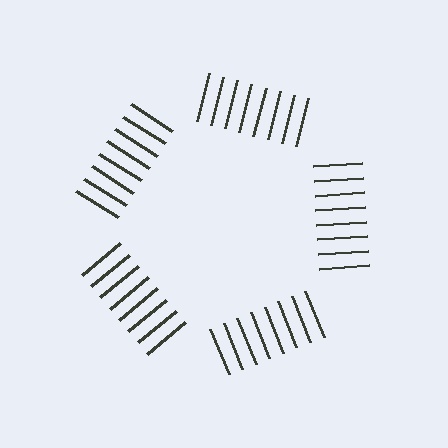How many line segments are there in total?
40 — 8 along each of the 5 edges.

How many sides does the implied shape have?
5 sides — the line-ends trace a pentagon.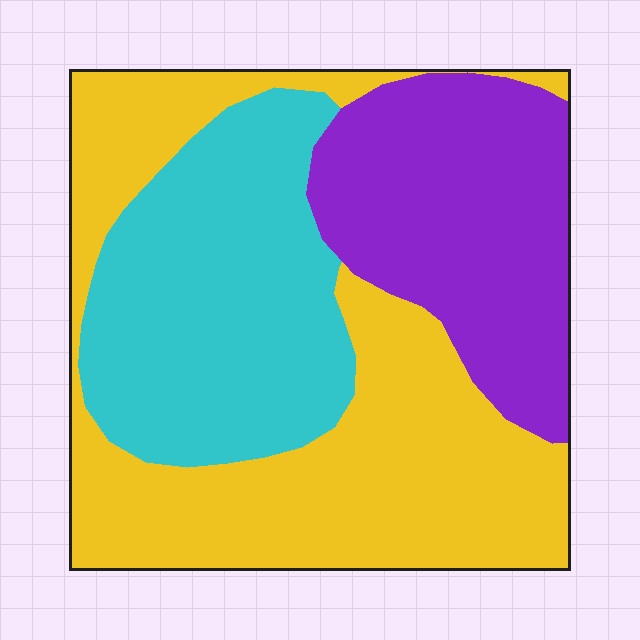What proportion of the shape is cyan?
Cyan covers roughly 30% of the shape.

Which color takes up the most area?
Yellow, at roughly 45%.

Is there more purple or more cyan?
Cyan.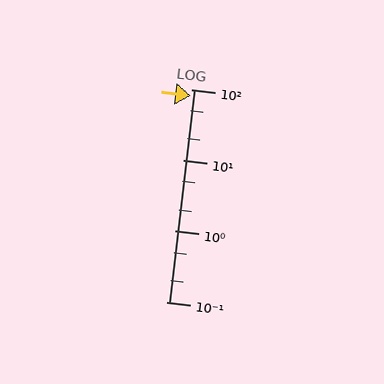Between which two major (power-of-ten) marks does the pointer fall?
The pointer is between 10 and 100.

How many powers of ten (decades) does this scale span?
The scale spans 3 decades, from 0.1 to 100.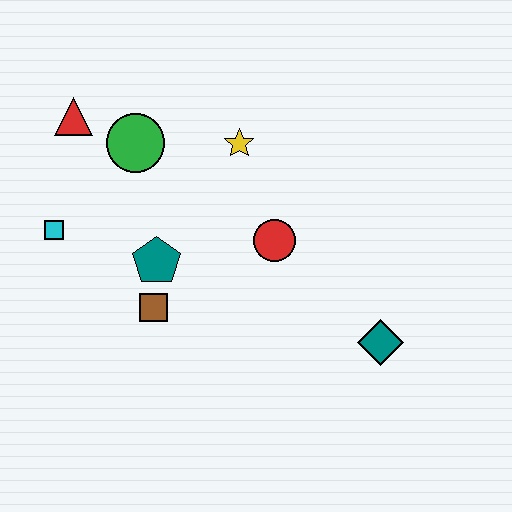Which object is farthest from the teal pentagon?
The teal diamond is farthest from the teal pentagon.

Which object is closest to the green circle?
The red triangle is closest to the green circle.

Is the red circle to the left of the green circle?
No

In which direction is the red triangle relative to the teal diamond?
The red triangle is to the left of the teal diamond.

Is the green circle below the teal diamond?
No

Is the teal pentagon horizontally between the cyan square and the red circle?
Yes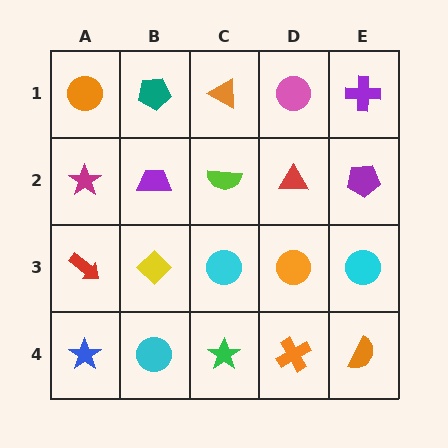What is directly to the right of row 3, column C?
An orange circle.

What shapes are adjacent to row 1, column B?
A purple trapezoid (row 2, column B), an orange circle (row 1, column A), an orange triangle (row 1, column C).